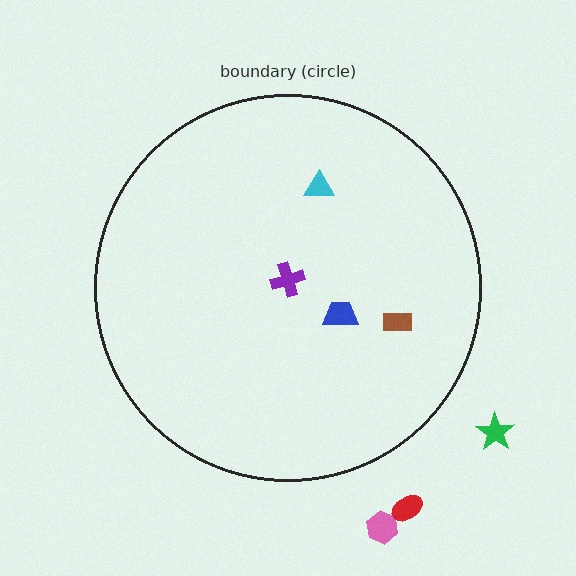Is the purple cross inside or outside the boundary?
Inside.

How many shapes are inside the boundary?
4 inside, 3 outside.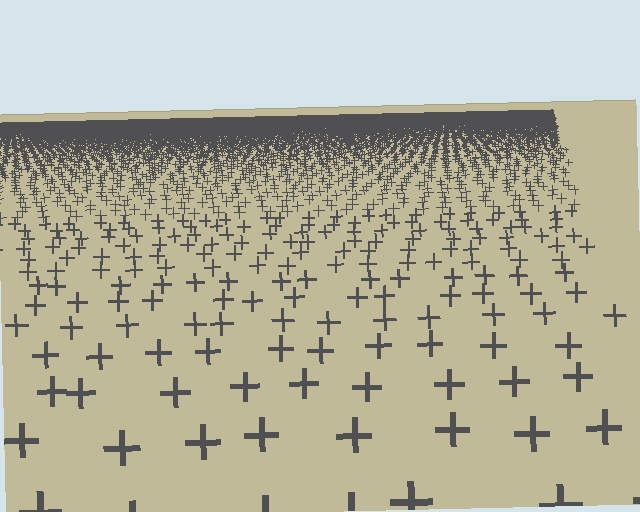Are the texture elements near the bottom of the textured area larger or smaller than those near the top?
Larger. Near the bottom, elements are closer to the viewer and appear at a bigger on-screen size.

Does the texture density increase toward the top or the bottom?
Density increases toward the top.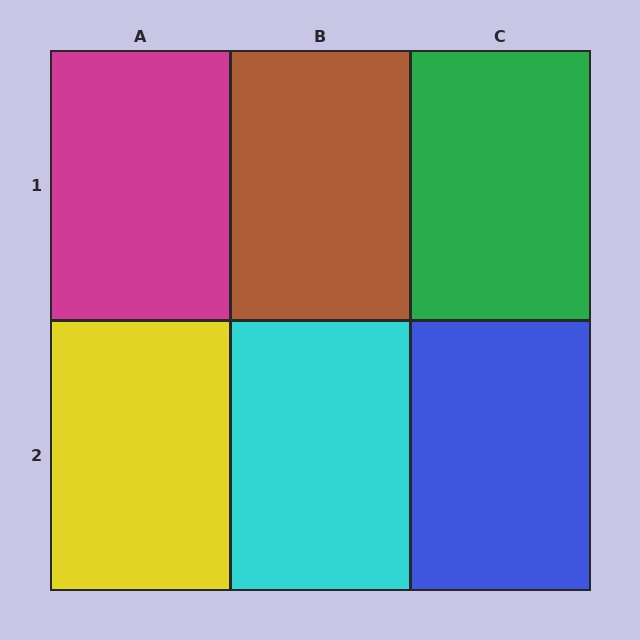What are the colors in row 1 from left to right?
Magenta, brown, green.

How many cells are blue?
1 cell is blue.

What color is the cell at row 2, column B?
Cyan.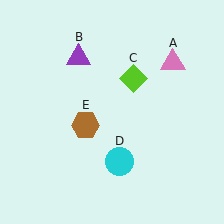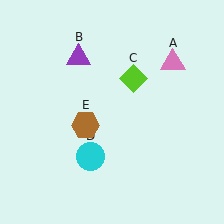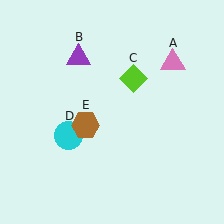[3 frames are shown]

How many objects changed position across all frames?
1 object changed position: cyan circle (object D).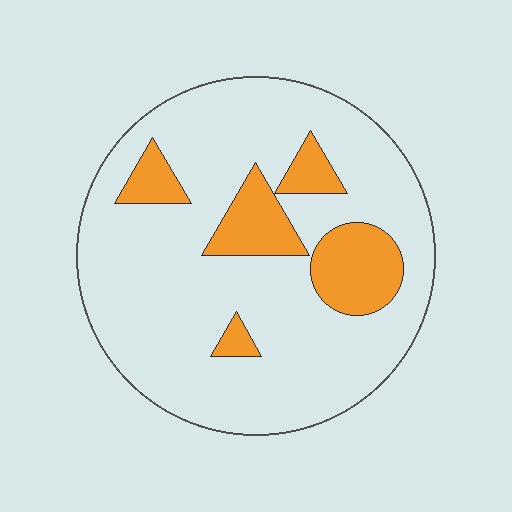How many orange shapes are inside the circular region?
5.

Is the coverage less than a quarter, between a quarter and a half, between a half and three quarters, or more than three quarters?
Less than a quarter.